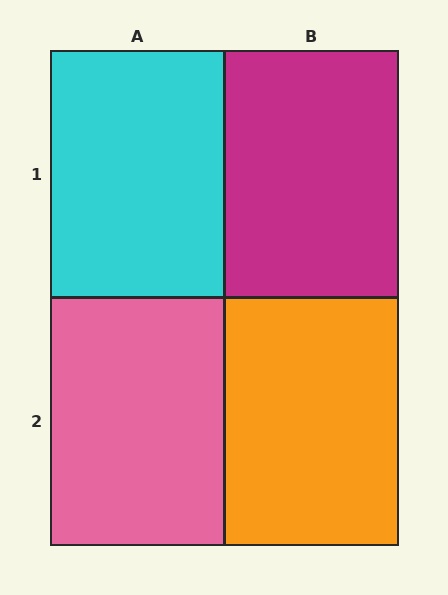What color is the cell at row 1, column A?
Cyan.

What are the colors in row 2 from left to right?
Pink, orange.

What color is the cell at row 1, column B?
Magenta.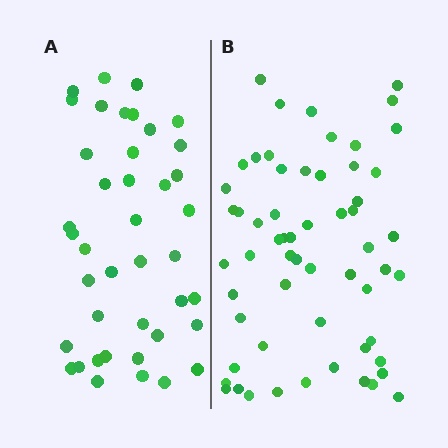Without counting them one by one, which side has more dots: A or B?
Region B (the right region) has more dots.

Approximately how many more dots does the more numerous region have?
Region B has approximately 20 more dots than region A.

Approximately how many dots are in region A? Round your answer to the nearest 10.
About 40 dots. (The exact count is 41, which rounds to 40.)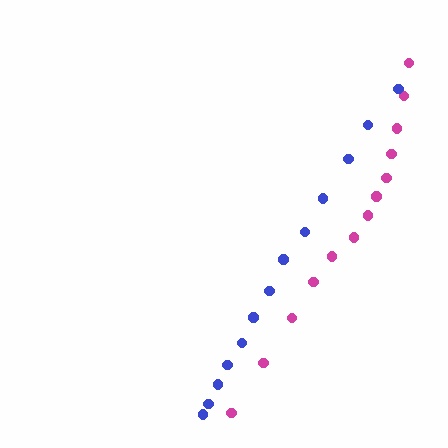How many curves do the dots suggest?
There are 2 distinct paths.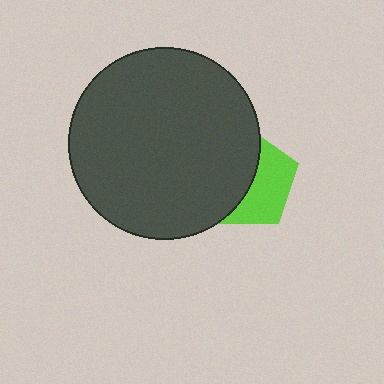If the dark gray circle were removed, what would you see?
You would see the complete lime pentagon.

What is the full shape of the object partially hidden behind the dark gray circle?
The partially hidden object is a lime pentagon.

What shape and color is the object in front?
The object in front is a dark gray circle.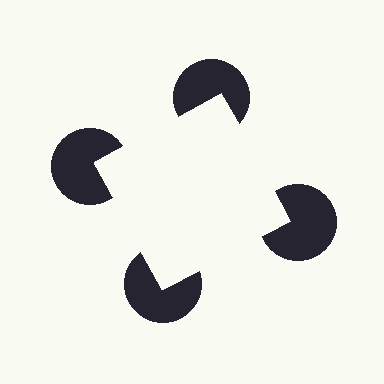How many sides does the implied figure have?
4 sides.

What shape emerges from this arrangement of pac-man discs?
An illusory square — its edges are inferred from the aligned wedge cuts in the pac-man discs, not physically drawn.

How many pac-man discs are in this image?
There are 4 — one at each vertex of the illusory square.